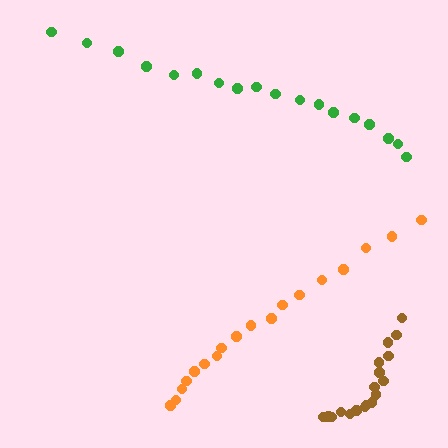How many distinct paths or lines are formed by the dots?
There are 3 distinct paths.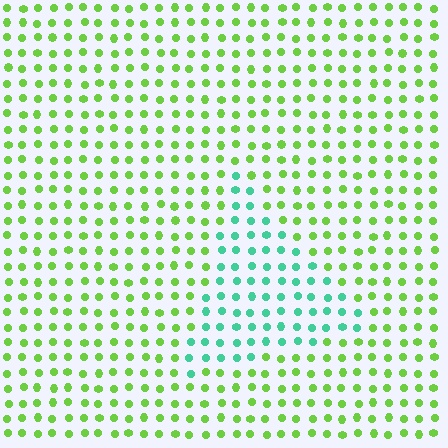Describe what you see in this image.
The image is filled with small lime elements in a uniform arrangement. A triangle-shaped region is visible where the elements are tinted to a slightly different hue, forming a subtle color boundary.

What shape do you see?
I see a triangle.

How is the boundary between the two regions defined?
The boundary is defined purely by a slight shift in hue (about 56 degrees). Spacing, size, and orientation are identical on both sides.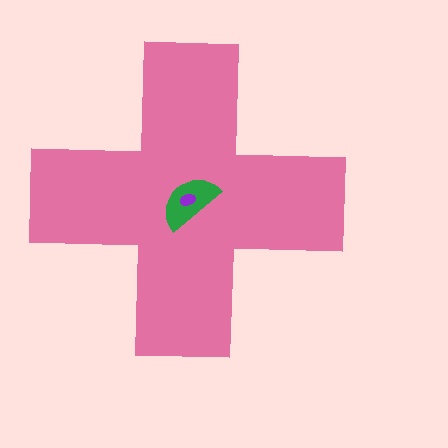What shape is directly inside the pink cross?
The green semicircle.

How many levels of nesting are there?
3.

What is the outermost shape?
The pink cross.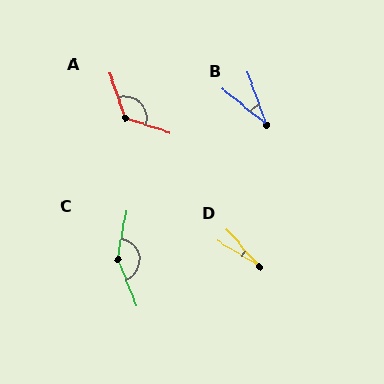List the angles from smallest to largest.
D (17°), B (32°), A (127°), C (149°).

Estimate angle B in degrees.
Approximately 32 degrees.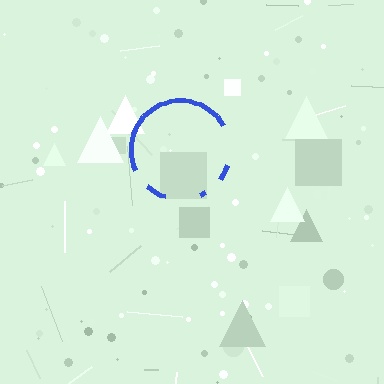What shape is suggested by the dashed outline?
The dashed outline suggests a circle.